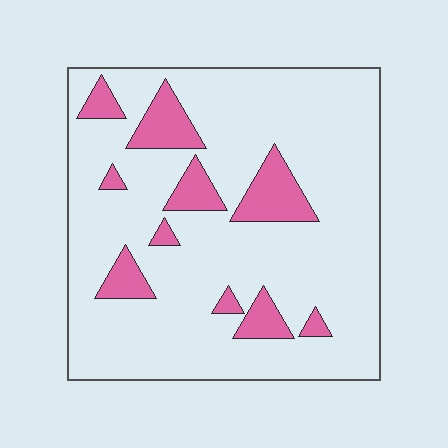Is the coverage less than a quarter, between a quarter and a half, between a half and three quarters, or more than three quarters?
Less than a quarter.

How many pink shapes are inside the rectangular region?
10.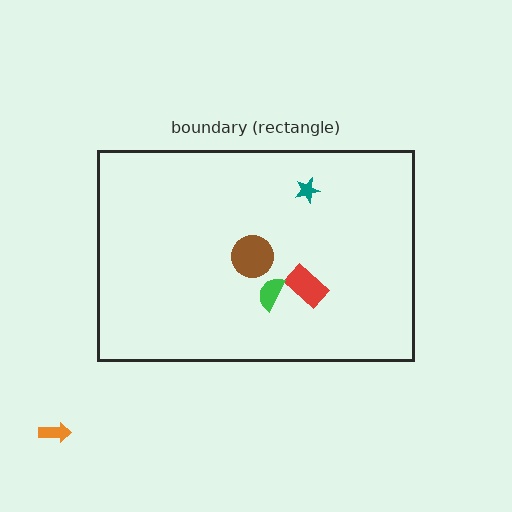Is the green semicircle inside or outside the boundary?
Inside.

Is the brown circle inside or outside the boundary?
Inside.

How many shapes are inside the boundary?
4 inside, 1 outside.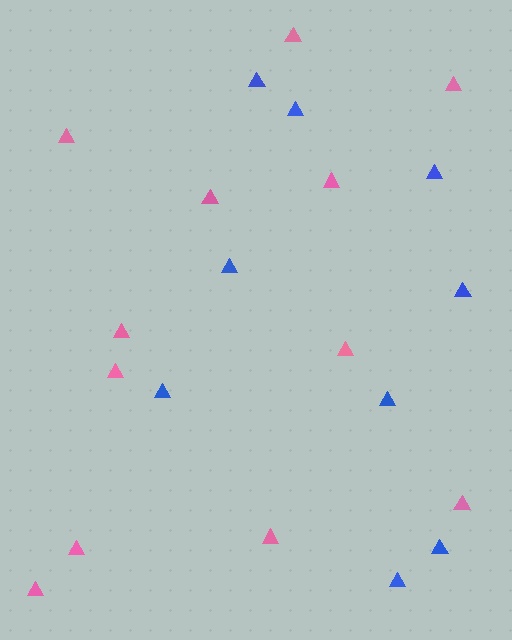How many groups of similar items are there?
There are 2 groups: one group of pink triangles (12) and one group of blue triangles (9).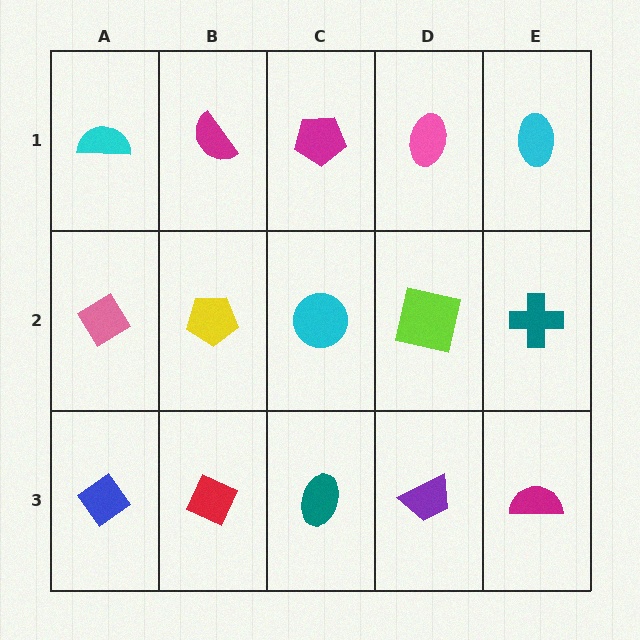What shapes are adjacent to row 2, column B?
A magenta semicircle (row 1, column B), a red diamond (row 3, column B), a pink diamond (row 2, column A), a cyan circle (row 2, column C).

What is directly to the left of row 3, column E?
A purple trapezoid.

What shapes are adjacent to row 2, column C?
A magenta pentagon (row 1, column C), a teal ellipse (row 3, column C), a yellow pentagon (row 2, column B), a lime square (row 2, column D).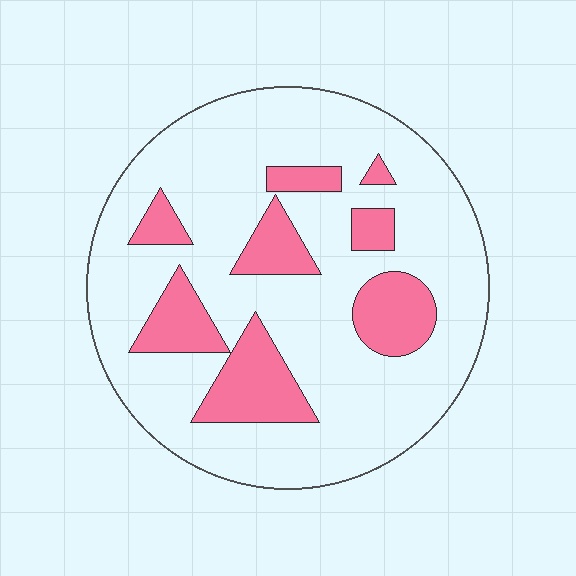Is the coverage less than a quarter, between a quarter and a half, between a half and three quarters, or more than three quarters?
Less than a quarter.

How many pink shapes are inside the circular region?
8.